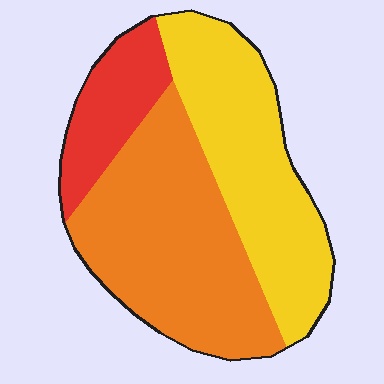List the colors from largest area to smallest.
From largest to smallest: orange, yellow, red.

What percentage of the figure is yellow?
Yellow takes up about three eighths (3/8) of the figure.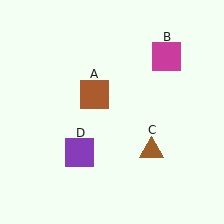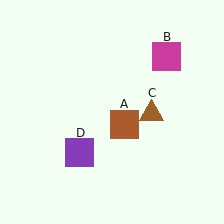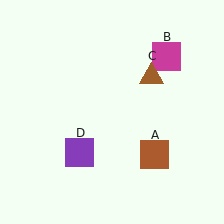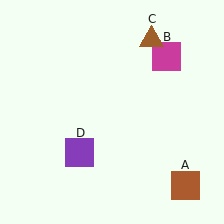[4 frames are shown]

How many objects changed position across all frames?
2 objects changed position: brown square (object A), brown triangle (object C).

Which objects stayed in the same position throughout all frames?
Magenta square (object B) and purple square (object D) remained stationary.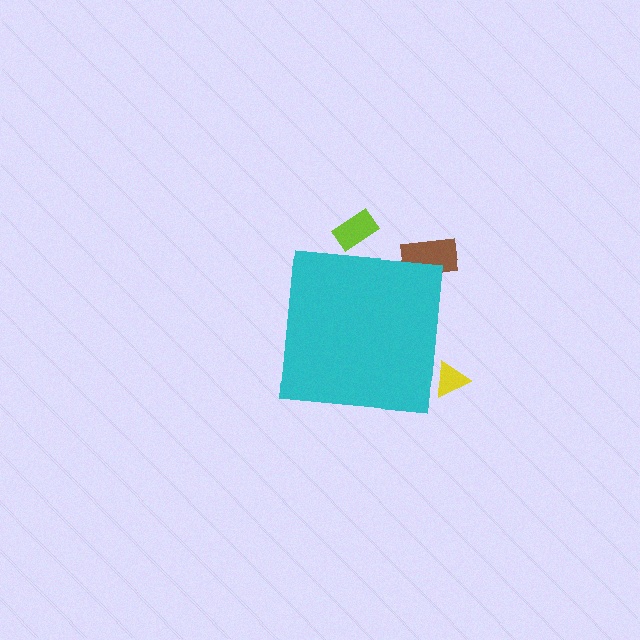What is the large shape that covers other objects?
A cyan square.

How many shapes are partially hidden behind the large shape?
3 shapes are partially hidden.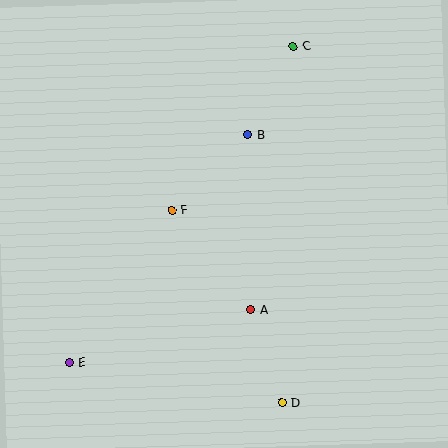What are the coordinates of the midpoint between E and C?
The midpoint between E and C is at (181, 205).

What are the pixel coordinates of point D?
Point D is at (282, 403).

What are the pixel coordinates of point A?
Point A is at (251, 310).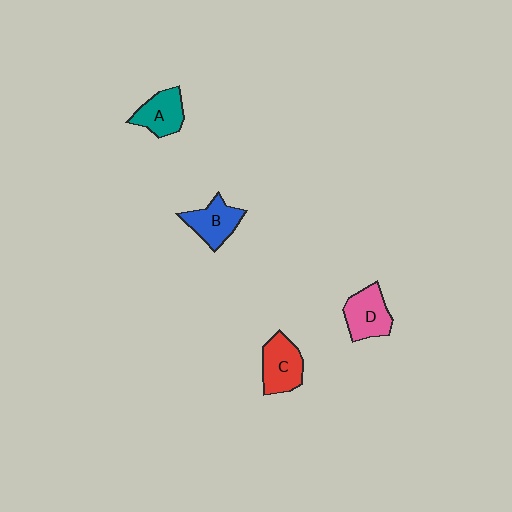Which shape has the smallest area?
Shape A (teal).